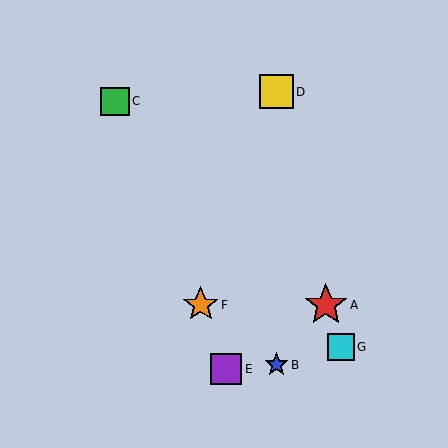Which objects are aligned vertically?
Objects B, D are aligned vertically.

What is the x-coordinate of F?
Object F is at x≈201.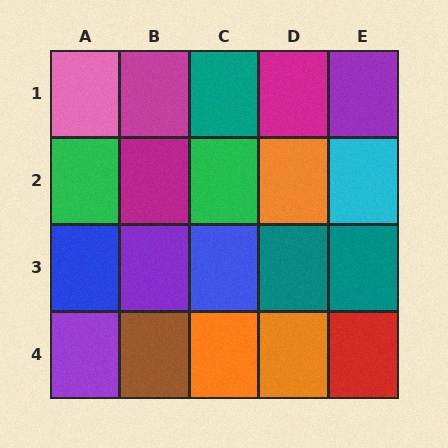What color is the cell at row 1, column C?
Teal.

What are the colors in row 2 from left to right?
Green, magenta, green, orange, cyan.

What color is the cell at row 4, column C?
Orange.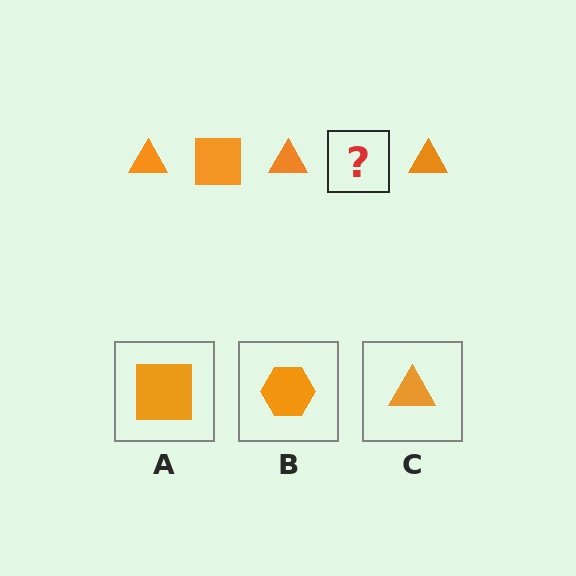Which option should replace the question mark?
Option A.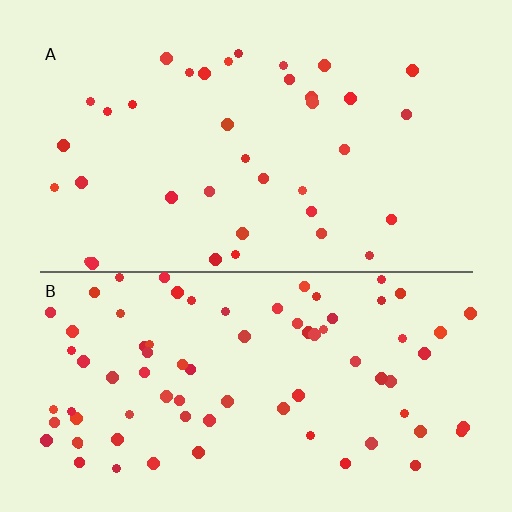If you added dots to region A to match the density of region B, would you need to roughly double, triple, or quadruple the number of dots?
Approximately double.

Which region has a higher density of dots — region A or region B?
B (the bottom).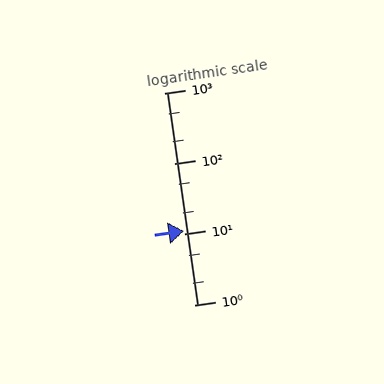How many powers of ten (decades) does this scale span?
The scale spans 3 decades, from 1 to 1000.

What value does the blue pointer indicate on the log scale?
The pointer indicates approximately 11.